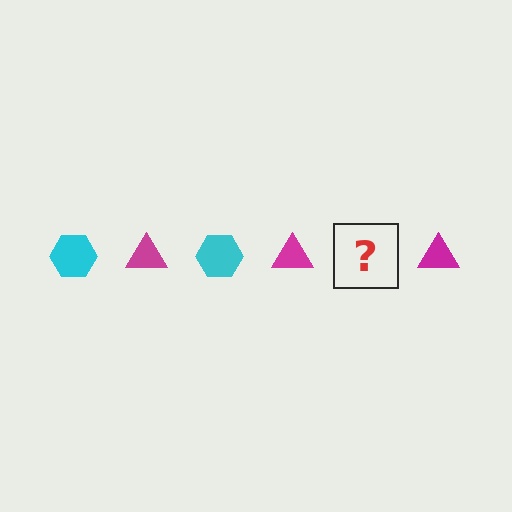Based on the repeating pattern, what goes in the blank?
The blank should be a cyan hexagon.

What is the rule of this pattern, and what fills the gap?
The rule is that the pattern alternates between cyan hexagon and magenta triangle. The gap should be filled with a cyan hexagon.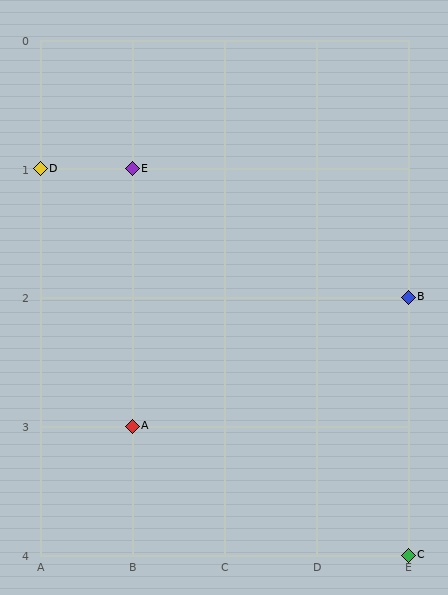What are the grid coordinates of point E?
Point E is at grid coordinates (B, 1).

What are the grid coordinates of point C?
Point C is at grid coordinates (E, 4).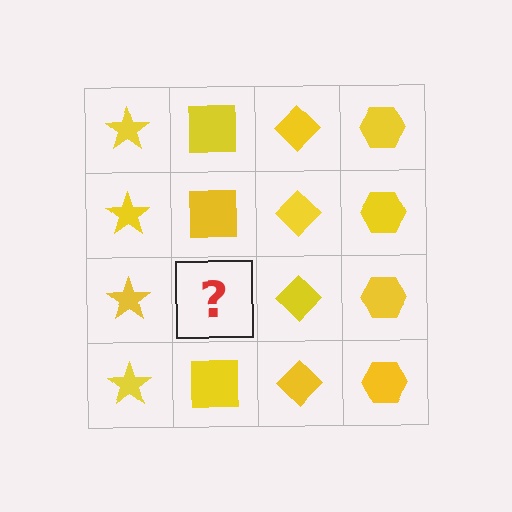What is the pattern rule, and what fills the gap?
The rule is that each column has a consistent shape. The gap should be filled with a yellow square.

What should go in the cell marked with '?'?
The missing cell should contain a yellow square.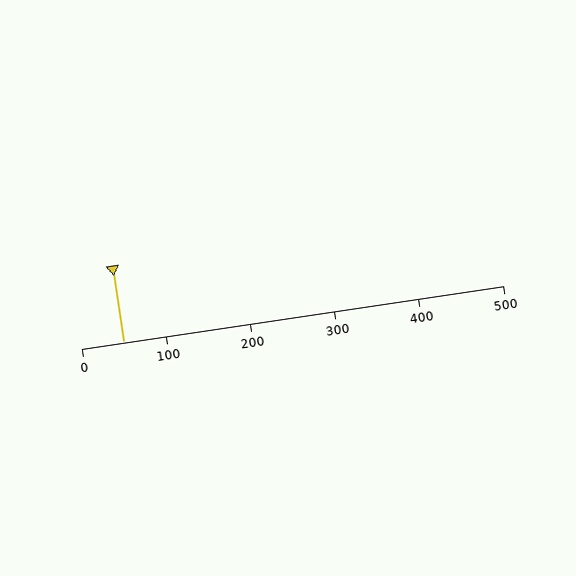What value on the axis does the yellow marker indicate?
The marker indicates approximately 50.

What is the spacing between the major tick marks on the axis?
The major ticks are spaced 100 apart.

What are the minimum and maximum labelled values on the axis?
The axis runs from 0 to 500.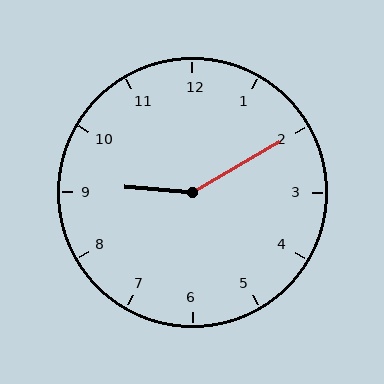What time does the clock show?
9:10.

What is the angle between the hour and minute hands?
Approximately 145 degrees.